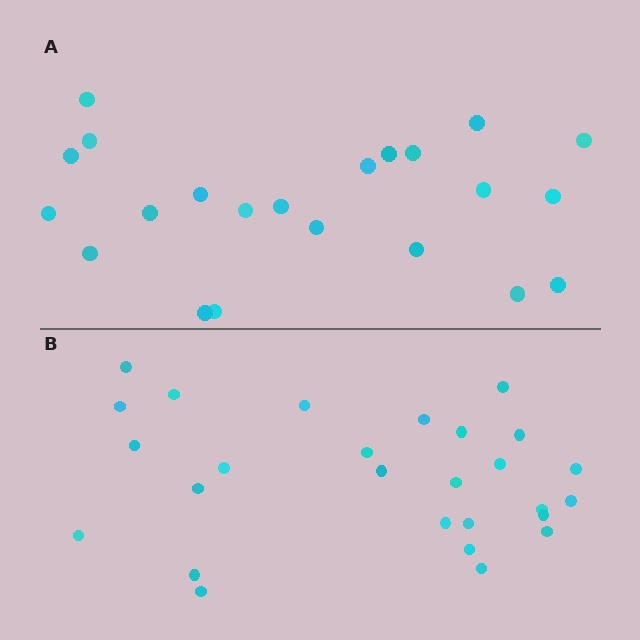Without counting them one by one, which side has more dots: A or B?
Region B (the bottom region) has more dots.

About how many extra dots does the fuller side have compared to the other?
Region B has about 5 more dots than region A.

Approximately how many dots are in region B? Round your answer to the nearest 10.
About 30 dots. (The exact count is 27, which rounds to 30.)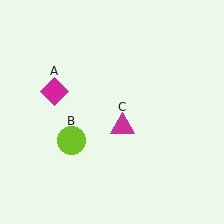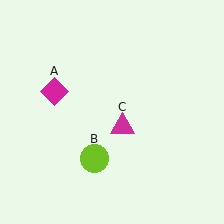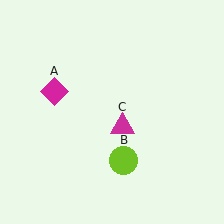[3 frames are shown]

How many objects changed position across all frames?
1 object changed position: lime circle (object B).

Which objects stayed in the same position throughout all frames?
Magenta diamond (object A) and magenta triangle (object C) remained stationary.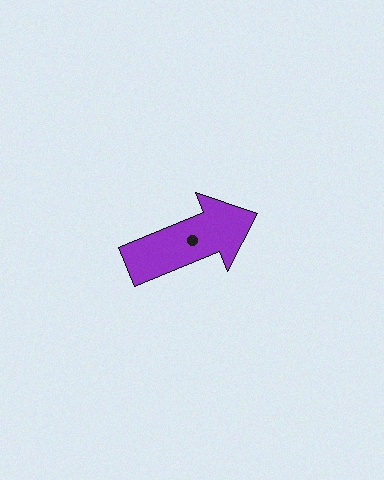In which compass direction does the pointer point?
East.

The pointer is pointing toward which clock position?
Roughly 2 o'clock.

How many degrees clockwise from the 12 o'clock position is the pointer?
Approximately 68 degrees.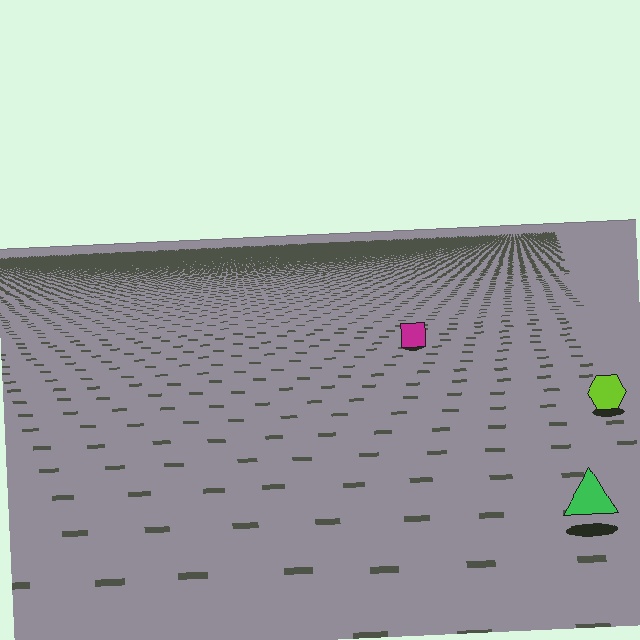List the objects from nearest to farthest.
From nearest to farthest: the green triangle, the lime hexagon, the magenta square.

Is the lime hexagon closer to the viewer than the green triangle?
No. The green triangle is closer — you can tell from the texture gradient: the ground texture is coarser near it.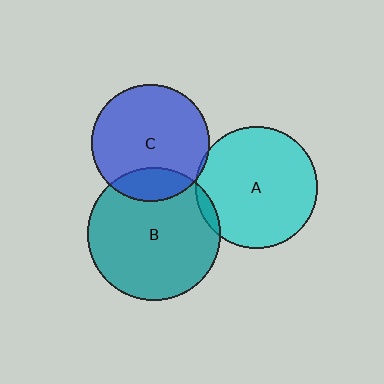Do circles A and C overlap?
Yes.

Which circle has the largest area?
Circle B (teal).